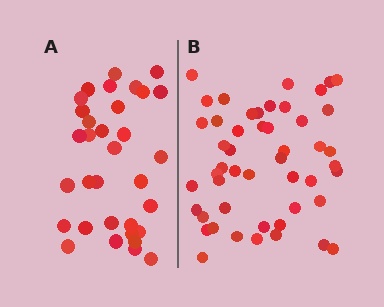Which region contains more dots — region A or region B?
Region B (the right region) has more dots.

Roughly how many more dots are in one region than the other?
Region B has approximately 15 more dots than region A.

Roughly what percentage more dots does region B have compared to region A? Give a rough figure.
About 50% more.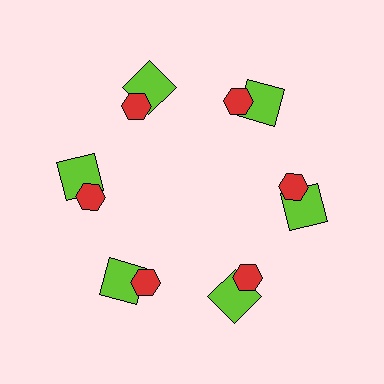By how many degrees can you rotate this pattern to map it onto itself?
The pattern maps onto itself every 60 degrees of rotation.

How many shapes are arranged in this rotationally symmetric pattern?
There are 12 shapes, arranged in 6 groups of 2.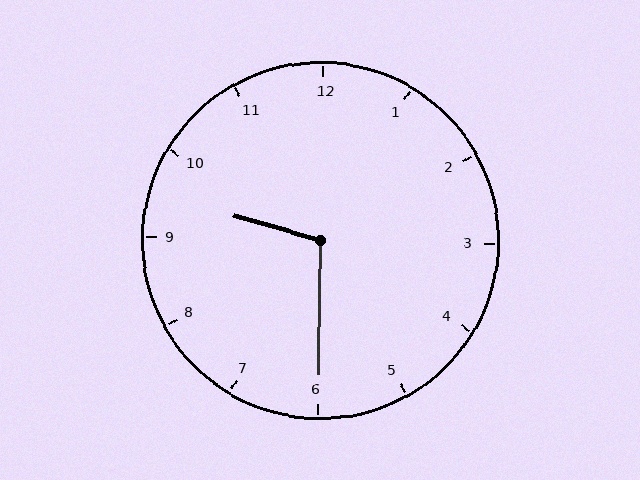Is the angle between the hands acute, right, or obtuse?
It is obtuse.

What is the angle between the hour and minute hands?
Approximately 105 degrees.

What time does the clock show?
9:30.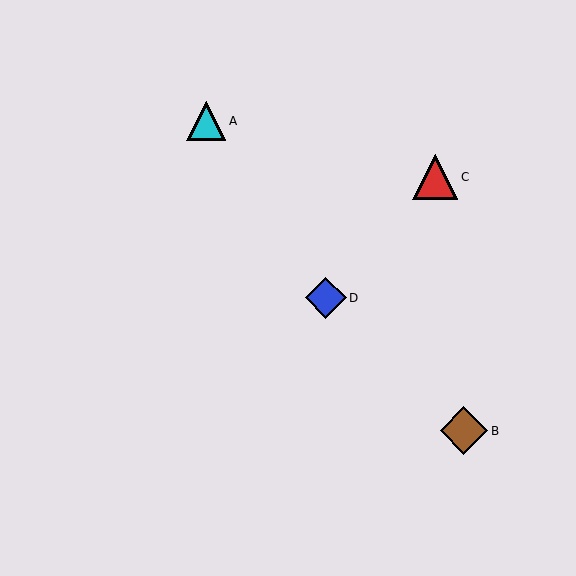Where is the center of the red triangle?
The center of the red triangle is at (435, 177).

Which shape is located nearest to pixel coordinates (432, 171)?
The red triangle (labeled C) at (435, 177) is nearest to that location.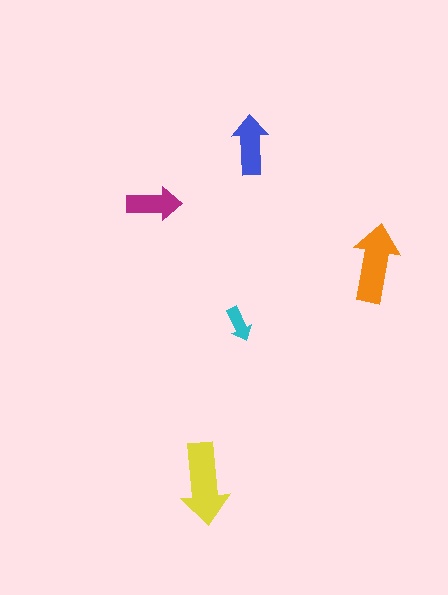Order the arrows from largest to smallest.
the yellow one, the orange one, the blue one, the magenta one, the cyan one.